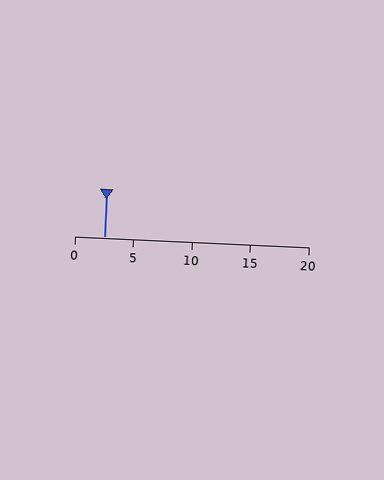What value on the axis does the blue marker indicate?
The marker indicates approximately 2.5.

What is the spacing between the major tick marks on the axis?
The major ticks are spaced 5 apart.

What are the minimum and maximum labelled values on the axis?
The axis runs from 0 to 20.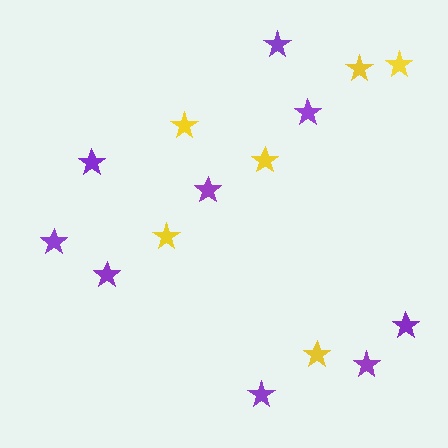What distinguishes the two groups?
There are 2 groups: one group of yellow stars (6) and one group of purple stars (9).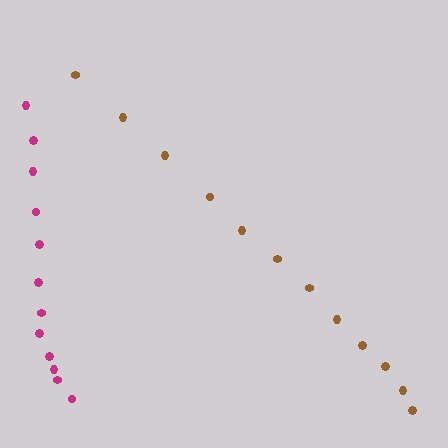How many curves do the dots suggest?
There are 2 distinct paths.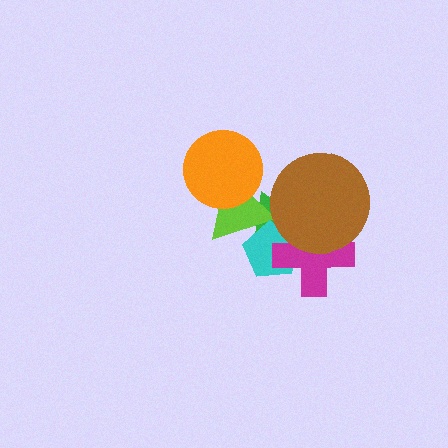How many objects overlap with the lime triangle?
3 objects overlap with the lime triangle.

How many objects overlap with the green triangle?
4 objects overlap with the green triangle.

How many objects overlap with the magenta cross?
3 objects overlap with the magenta cross.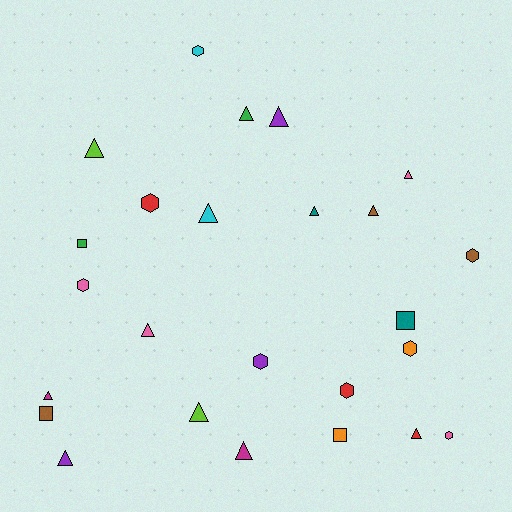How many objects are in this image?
There are 25 objects.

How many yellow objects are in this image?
There are no yellow objects.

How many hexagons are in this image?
There are 8 hexagons.